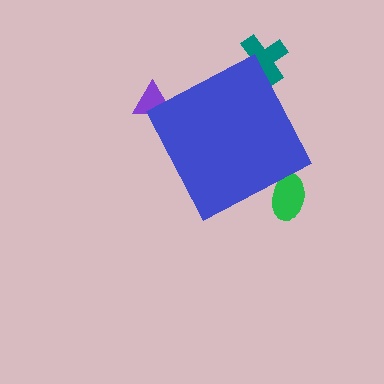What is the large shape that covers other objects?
A blue diamond.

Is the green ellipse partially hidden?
Yes, the green ellipse is partially hidden behind the blue diamond.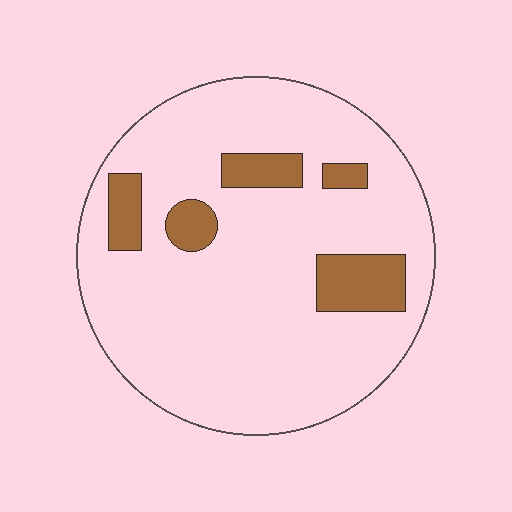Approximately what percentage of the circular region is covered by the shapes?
Approximately 15%.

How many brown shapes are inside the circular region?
5.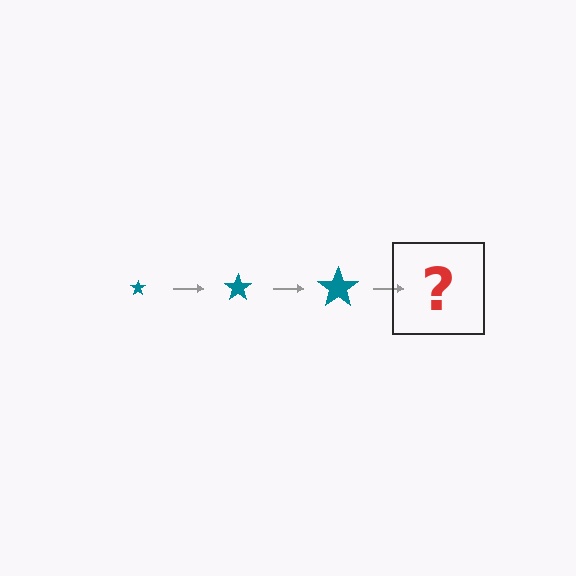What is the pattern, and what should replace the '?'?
The pattern is that the star gets progressively larger each step. The '?' should be a teal star, larger than the previous one.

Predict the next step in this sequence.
The next step is a teal star, larger than the previous one.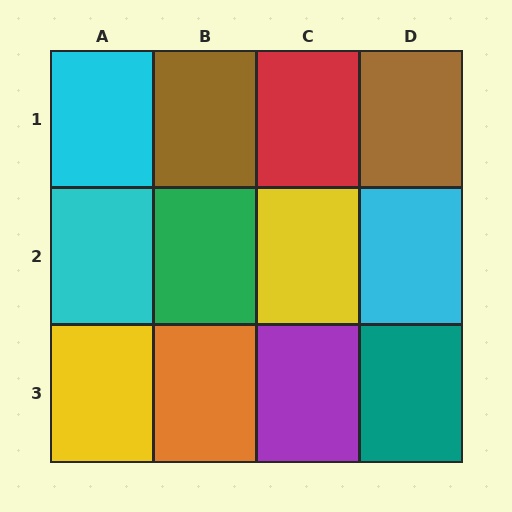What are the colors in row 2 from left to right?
Cyan, green, yellow, cyan.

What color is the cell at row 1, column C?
Red.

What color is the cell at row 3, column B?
Orange.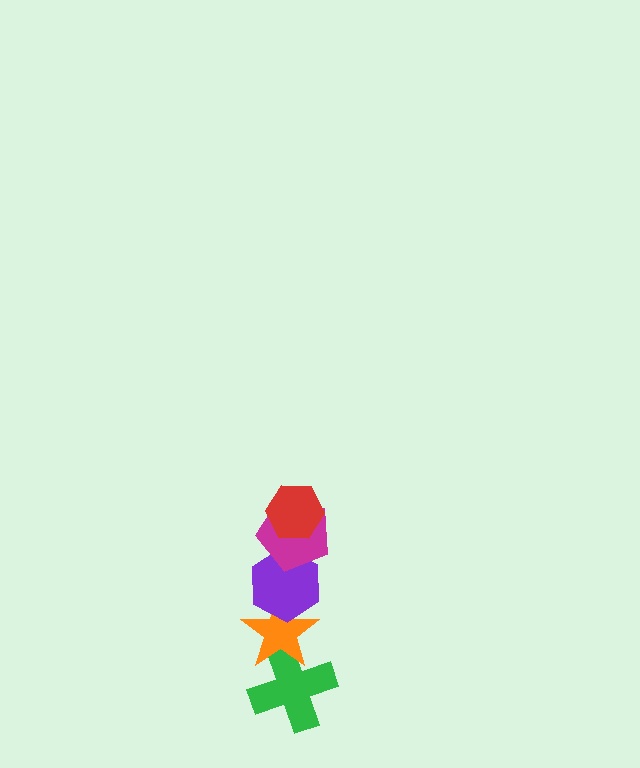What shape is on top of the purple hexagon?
The magenta pentagon is on top of the purple hexagon.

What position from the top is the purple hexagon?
The purple hexagon is 3rd from the top.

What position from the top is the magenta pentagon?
The magenta pentagon is 2nd from the top.